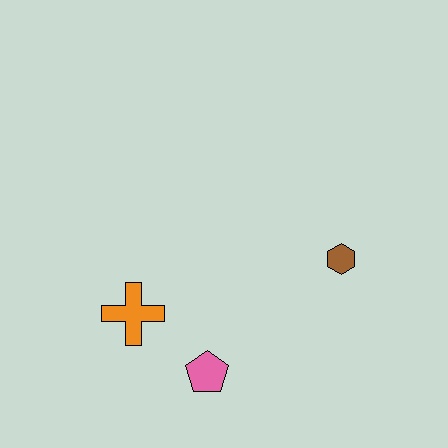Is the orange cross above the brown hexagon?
No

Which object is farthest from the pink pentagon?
The brown hexagon is farthest from the pink pentagon.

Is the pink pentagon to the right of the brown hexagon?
No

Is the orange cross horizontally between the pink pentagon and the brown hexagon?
No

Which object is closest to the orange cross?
The pink pentagon is closest to the orange cross.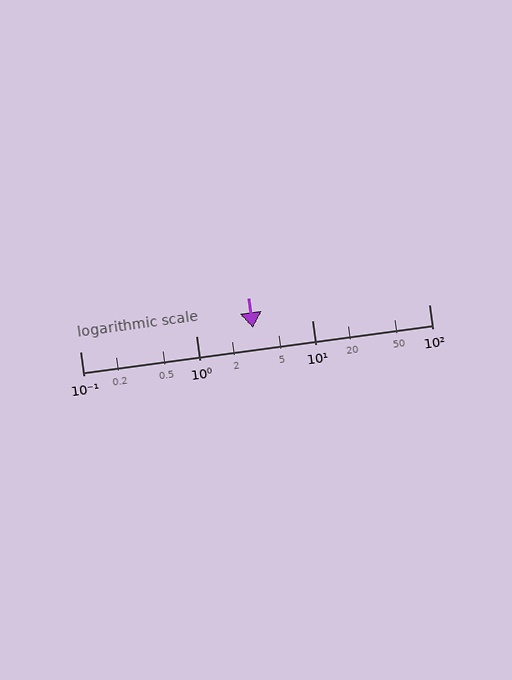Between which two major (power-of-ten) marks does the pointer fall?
The pointer is between 1 and 10.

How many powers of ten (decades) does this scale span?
The scale spans 3 decades, from 0.1 to 100.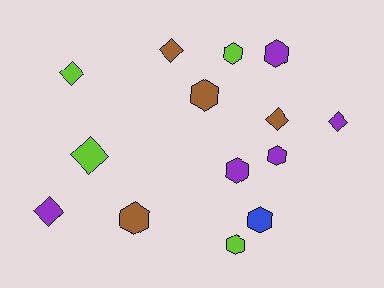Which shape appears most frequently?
Hexagon, with 8 objects.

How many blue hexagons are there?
There is 1 blue hexagon.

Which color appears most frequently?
Purple, with 5 objects.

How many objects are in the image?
There are 14 objects.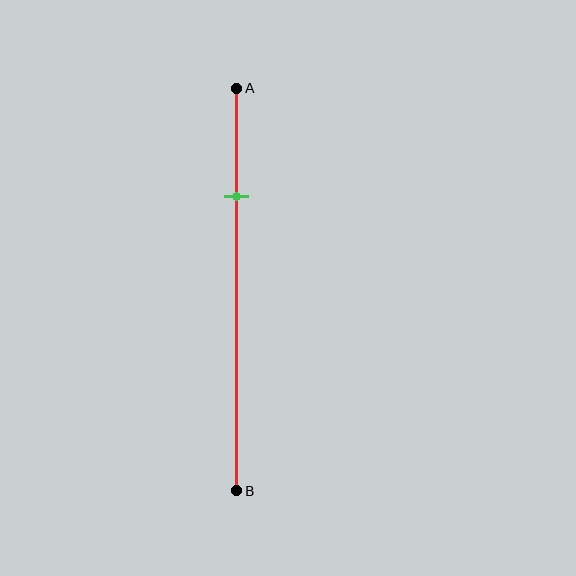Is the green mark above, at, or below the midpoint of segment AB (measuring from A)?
The green mark is above the midpoint of segment AB.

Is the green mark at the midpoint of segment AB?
No, the mark is at about 25% from A, not at the 50% midpoint.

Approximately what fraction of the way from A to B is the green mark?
The green mark is approximately 25% of the way from A to B.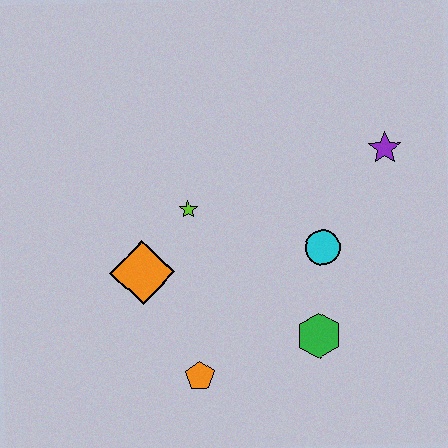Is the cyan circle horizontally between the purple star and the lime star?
Yes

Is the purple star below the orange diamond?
No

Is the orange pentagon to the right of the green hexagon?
No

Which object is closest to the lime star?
The orange diamond is closest to the lime star.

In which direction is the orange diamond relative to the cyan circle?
The orange diamond is to the left of the cyan circle.